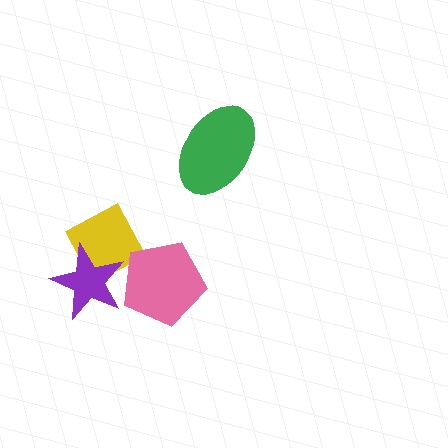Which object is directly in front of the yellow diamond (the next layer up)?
The pink pentagon is directly in front of the yellow diamond.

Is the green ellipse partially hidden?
No, no other shape covers it.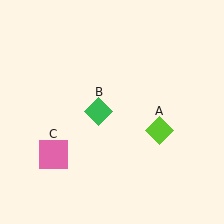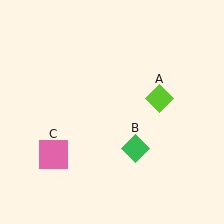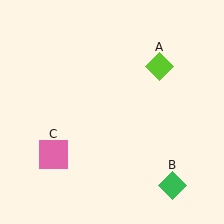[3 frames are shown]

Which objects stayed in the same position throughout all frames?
Pink square (object C) remained stationary.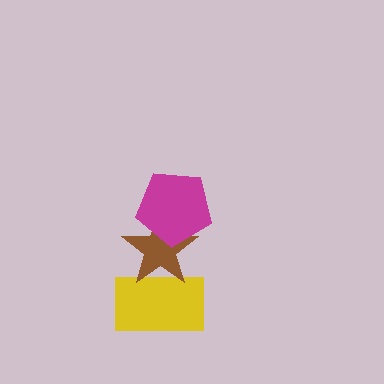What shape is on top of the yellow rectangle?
The brown star is on top of the yellow rectangle.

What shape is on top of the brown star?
The magenta pentagon is on top of the brown star.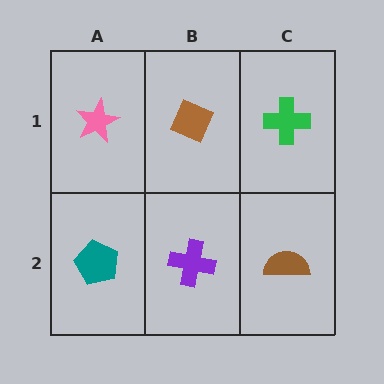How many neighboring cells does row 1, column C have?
2.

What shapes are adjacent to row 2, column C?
A green cross (row 1, column C), a purple cross (row 2, column B).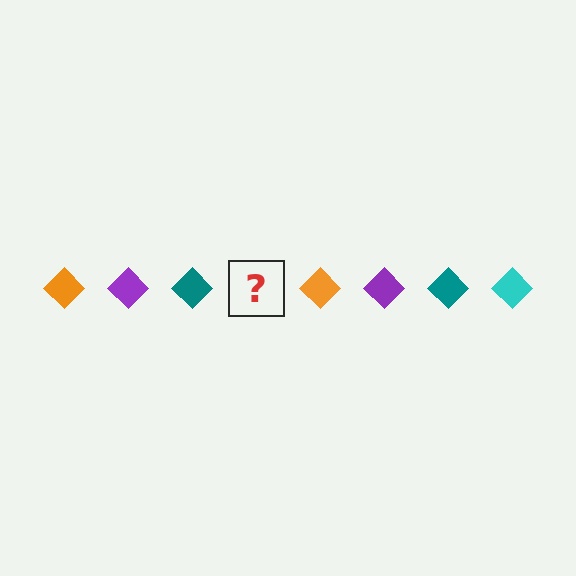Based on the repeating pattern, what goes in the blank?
The blank should be a cyan diamond.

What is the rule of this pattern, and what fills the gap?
The rule is that the pattern cycles through orange, purple, teal, cyan diamonds. The gap should be filled with a cyan diamond.